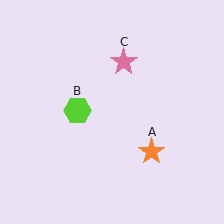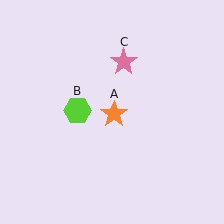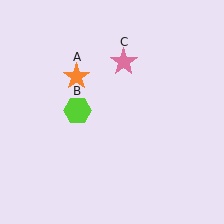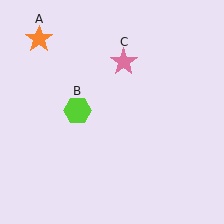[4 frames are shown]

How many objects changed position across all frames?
1 object changed position: orange star (object A).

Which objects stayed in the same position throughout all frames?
Lime hexagon (object B) and pink star (object C) remained stationary.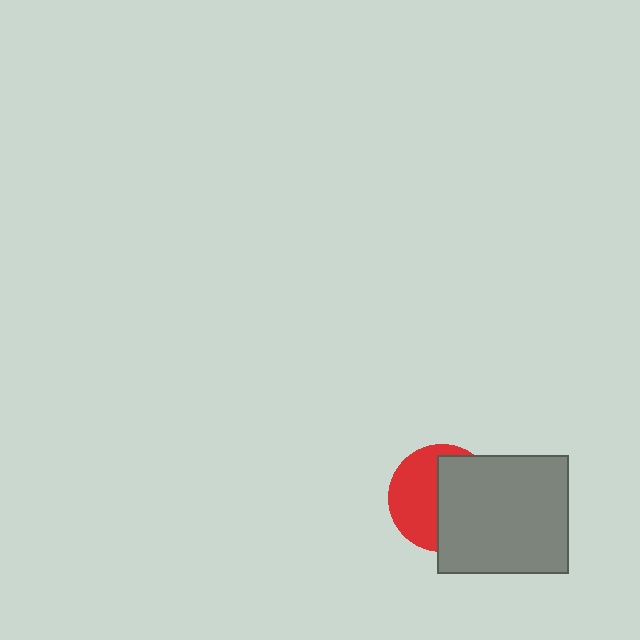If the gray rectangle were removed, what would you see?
You would see the complete red circle.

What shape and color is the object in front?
The object in front is a gray rectangle.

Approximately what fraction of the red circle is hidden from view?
Roughly 52% of the red circle is hidden behind the gray rectangle.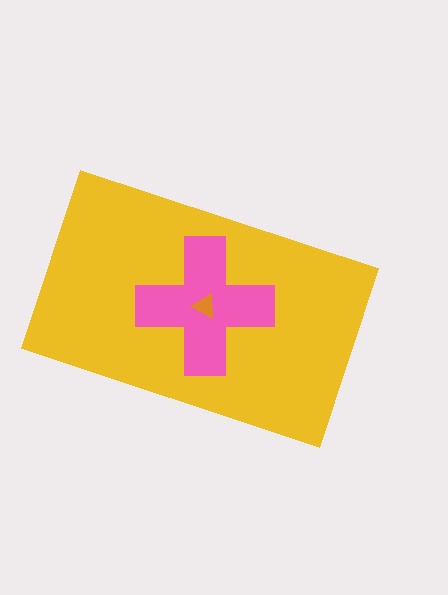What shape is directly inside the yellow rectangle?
The pink cross.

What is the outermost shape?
The yellow rectangle.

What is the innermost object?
The orange triangle.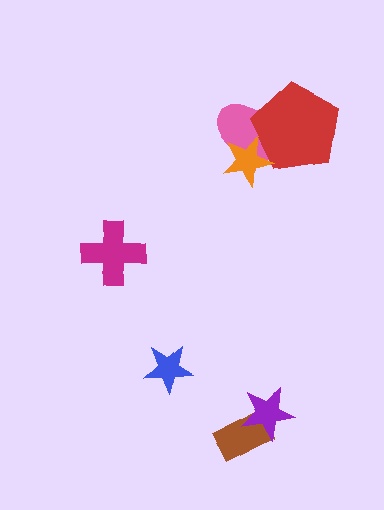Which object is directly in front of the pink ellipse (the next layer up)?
The red pentagon is directly in front of the pink ellipse.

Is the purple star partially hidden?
No, no other shape covers it.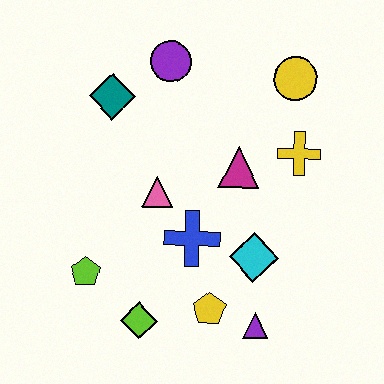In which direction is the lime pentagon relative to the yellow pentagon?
The lime pentagon is to the left of the yellow pentagon.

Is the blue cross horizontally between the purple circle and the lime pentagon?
No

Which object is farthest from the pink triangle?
The yellow circle is farthest from the pink triangle.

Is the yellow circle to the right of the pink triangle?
Yes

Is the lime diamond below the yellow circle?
Yes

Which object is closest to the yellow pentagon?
The purple triangle is closest to the yellow pentagon.